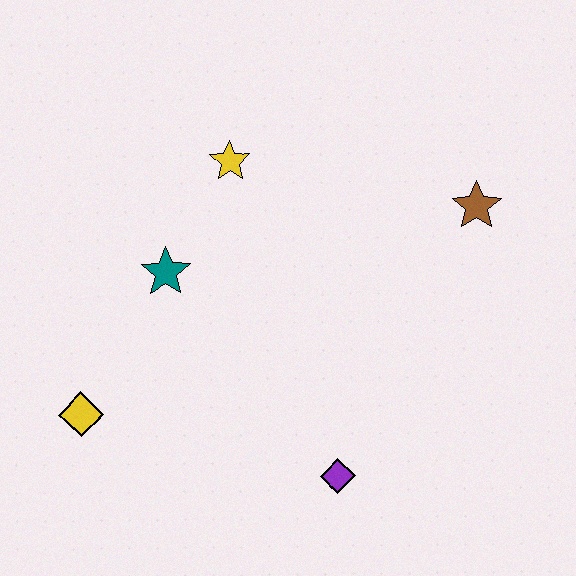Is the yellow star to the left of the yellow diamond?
No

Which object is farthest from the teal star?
The brown star is farthest from the teal star.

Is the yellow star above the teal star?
Yes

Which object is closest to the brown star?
The yellow star is closest to the brown star.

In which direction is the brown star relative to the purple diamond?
The brown star is above the purple diamond.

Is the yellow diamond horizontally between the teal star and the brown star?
No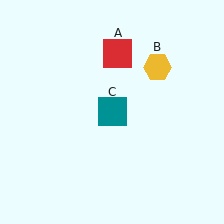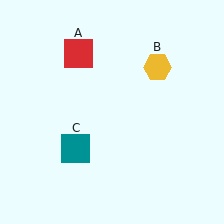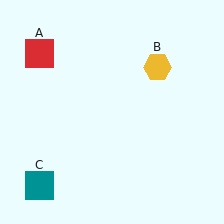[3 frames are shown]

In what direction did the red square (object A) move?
The red square (object A) moved left.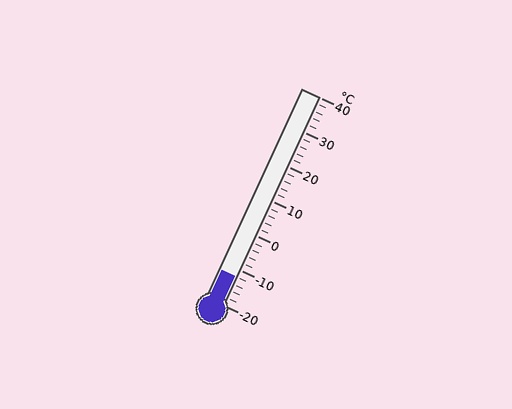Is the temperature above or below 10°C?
The temperature is below 10°C.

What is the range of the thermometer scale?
The thermometer scale ranges from -20°C to 40°C.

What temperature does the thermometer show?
The thermometer shows approximately -12°C.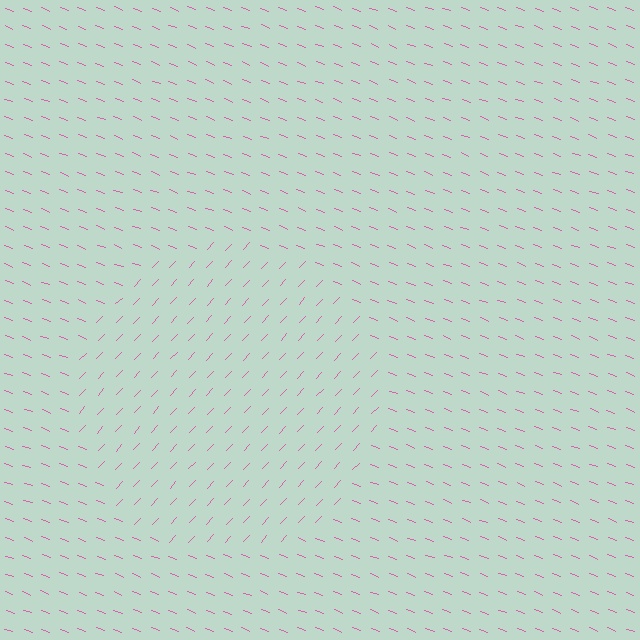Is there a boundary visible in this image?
Yes, there is a texture boundary formed by a change in line orientation.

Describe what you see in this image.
The image is filled with small pink line segments. A circle region in the image has lines oriented differently from the surrounding lines, creating a visible texture boundary.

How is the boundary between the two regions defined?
The boundary is defined purely by a change in line orientation (approximately 67 degrees difference). All lines are the same color and thickness.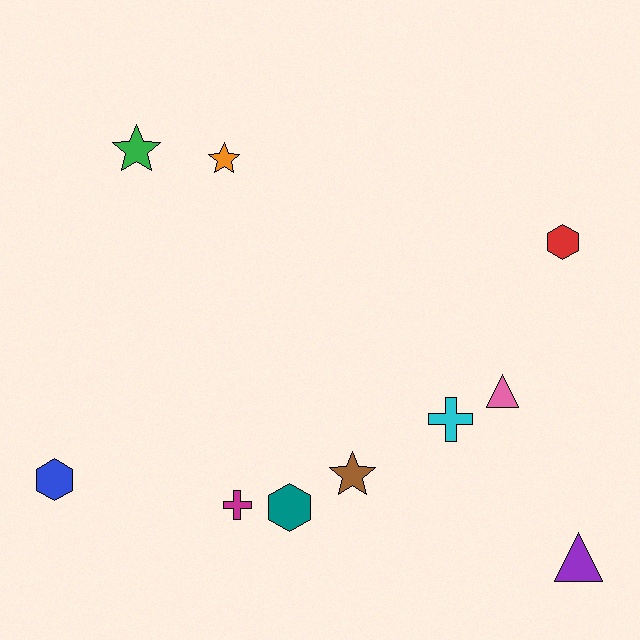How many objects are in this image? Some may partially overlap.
There are 10 objects.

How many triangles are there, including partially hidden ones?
There are 2 triangles.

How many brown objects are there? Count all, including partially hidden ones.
There is 1 brown object.